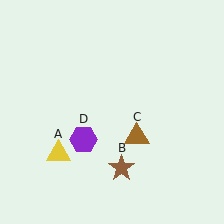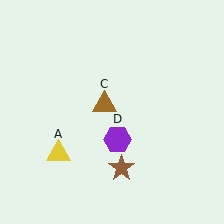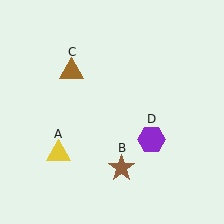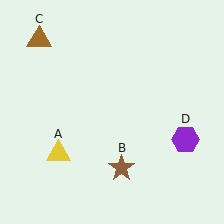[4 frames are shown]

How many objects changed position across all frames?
2 objects changed position: brown triangle (object C), purple hexagon (object D).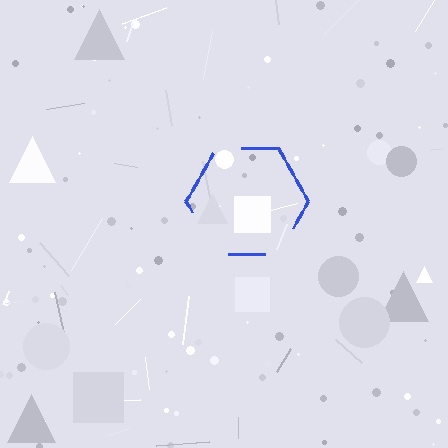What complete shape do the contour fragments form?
The contour fragments form a hexagon.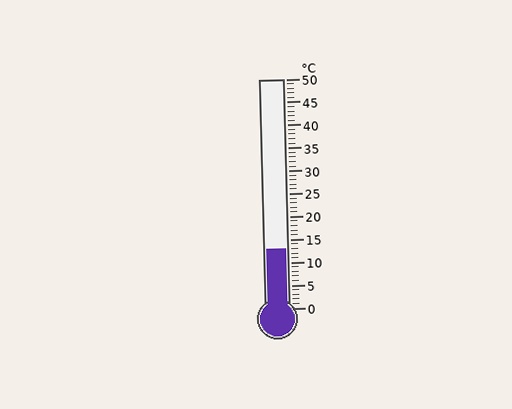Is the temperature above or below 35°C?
The temperature is below 35°C.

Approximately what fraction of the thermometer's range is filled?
The thermometer is filled to approximately 25% of its range.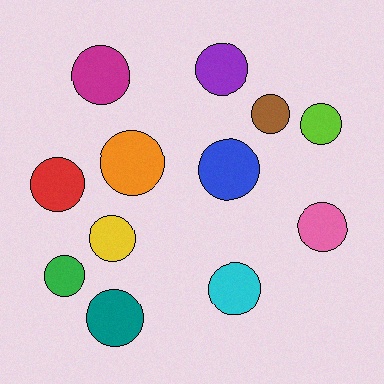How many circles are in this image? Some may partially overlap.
There are 12 circles.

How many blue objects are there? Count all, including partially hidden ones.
There is 1 blue object.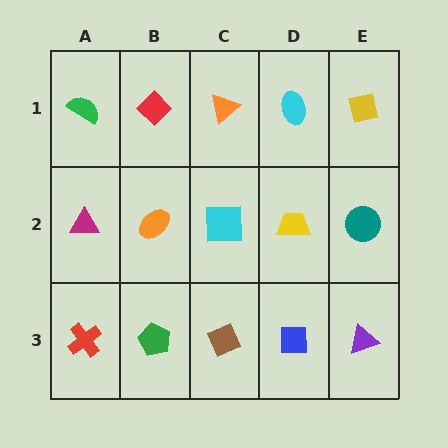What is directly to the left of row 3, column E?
A blue square.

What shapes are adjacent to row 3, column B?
An orange ellipse (row 2, column B), a red cross (row 3, column A), a brown diamond (row 3, column C).